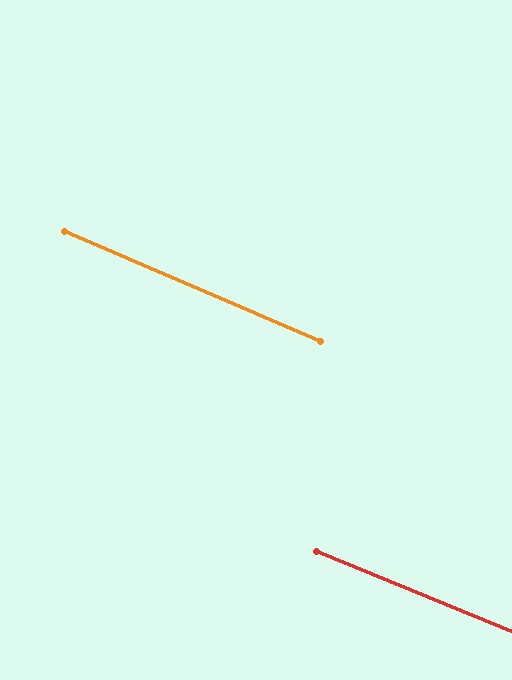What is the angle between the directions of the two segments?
Approximately 1 degree.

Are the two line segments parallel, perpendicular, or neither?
Parallel — their directions differ by only 1.0°.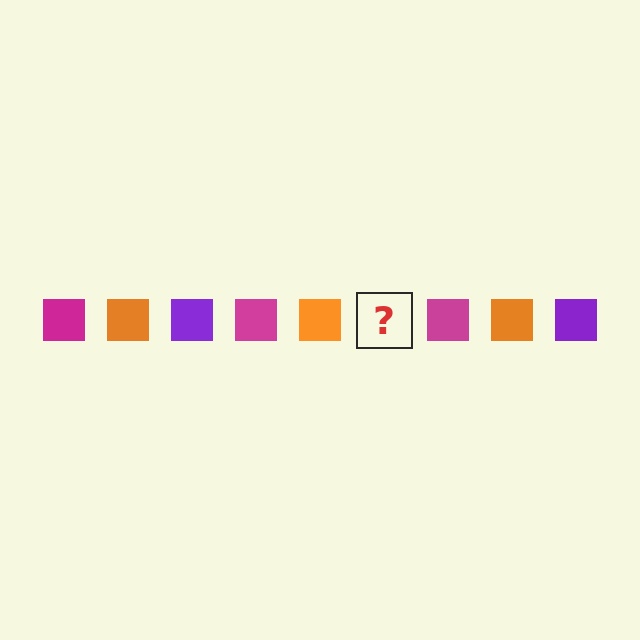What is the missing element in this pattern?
The missing element is a purple square.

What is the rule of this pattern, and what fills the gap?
The rule is that the pattern cycles through magenta, orange, purple squares. The gap should be filled with a purple square.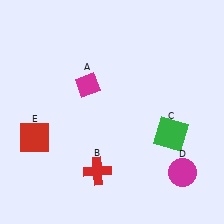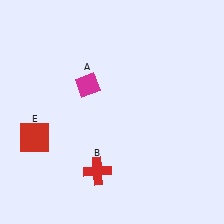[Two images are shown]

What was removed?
The magenta circle (D), the green square (C) were removed in Image 2.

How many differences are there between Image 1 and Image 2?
There are 2 differences between the two images.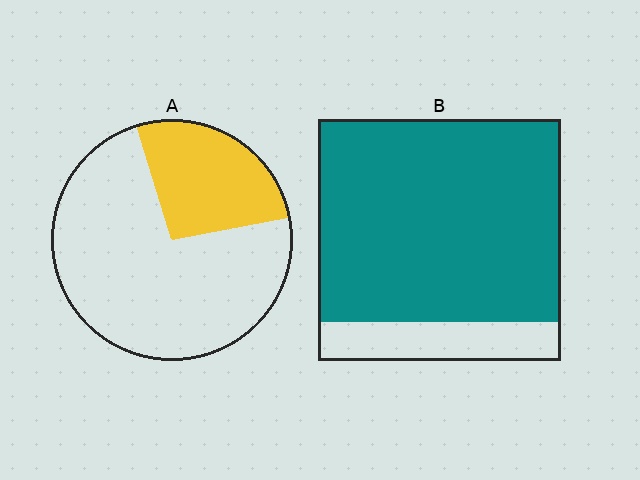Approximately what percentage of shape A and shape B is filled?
A is approximately 25% and B is approximately 85%.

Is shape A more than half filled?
No.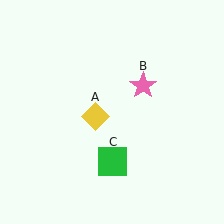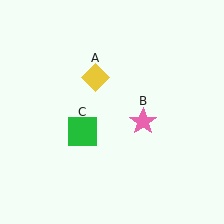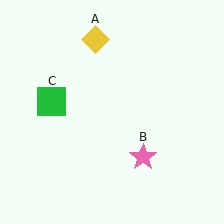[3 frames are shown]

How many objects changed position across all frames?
3 objects changed position: yellow diamond (object A), pink star (object B), green square (object C).